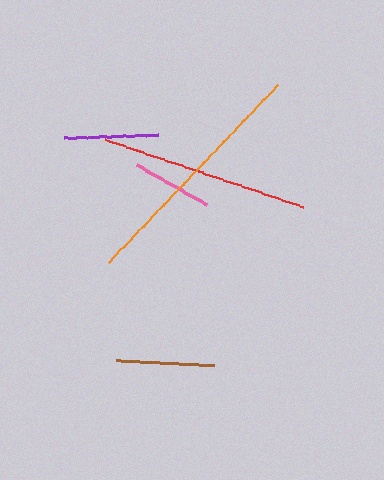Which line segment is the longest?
The orange line is the longest at approximately 245 pixels.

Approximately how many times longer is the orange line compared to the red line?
The orange line is approximately 1.2 times the length of the red line.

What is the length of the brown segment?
The brown segment is approximately 97 pixels long.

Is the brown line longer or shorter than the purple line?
The brown line is longer than the purple line.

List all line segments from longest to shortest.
From longest to shortest: orange, red, brown, purple, pink.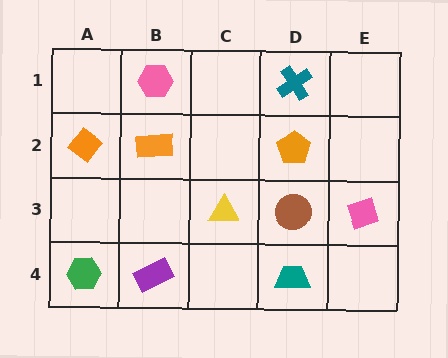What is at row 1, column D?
A teal cross.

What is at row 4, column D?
A teal trapezoid.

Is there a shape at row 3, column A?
No, that cell is empty.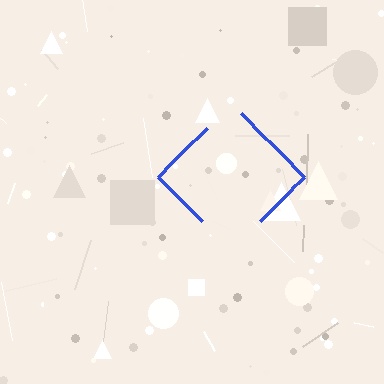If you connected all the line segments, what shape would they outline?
They would outline a diamond.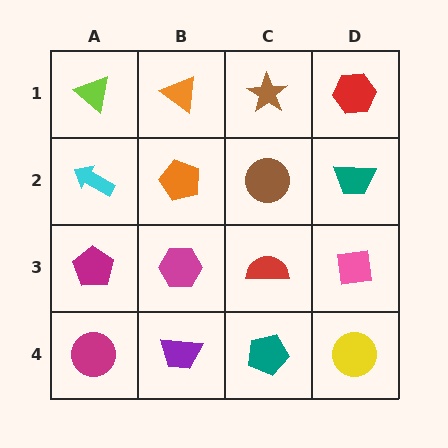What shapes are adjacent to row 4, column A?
A magenta pentagon (row 3, column A), a purple trapezoid (row 4, column B).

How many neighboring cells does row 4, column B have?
3.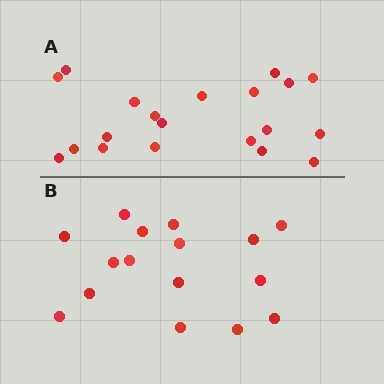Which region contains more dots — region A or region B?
Region A (the top region) has more dots.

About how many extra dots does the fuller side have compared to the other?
Region A has about 4 more dots than region B.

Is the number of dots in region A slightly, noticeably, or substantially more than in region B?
Region A has noticeably more, but not dramatically so. The ratio is roughly 1.2 to 1.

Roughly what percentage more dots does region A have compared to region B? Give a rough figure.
About 25% more.